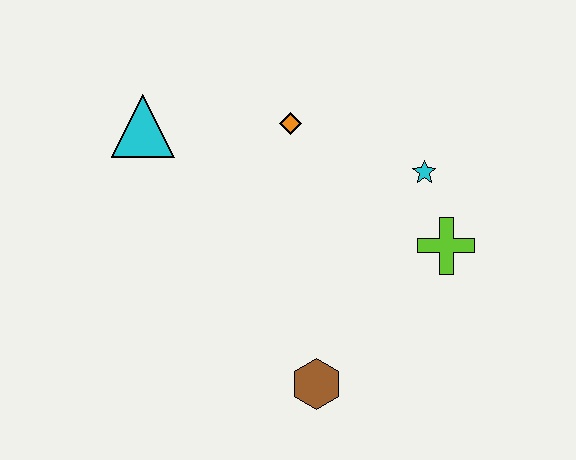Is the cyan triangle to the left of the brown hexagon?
Yes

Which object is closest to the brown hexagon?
The lime cross is closest to the brown hexagon.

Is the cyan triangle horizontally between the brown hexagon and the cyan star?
No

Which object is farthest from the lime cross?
The cyan triangle is farthest from the lime cross.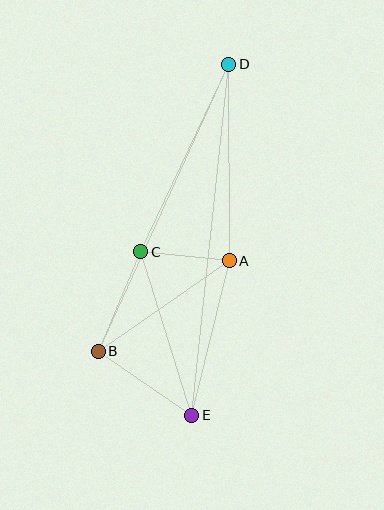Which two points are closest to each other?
Points A and C are closest to each other.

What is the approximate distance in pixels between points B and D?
The distance between B and D is approximately 315 pixels.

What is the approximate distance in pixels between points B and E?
The distance between B and E is approximately 114 pixels.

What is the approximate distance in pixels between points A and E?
The distance between A and E is approximately 159 pixels.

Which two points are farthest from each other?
Points D and E are farthest from each other.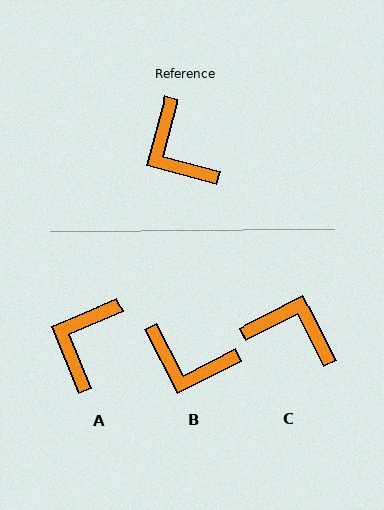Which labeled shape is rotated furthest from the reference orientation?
C, about 139 degrees away.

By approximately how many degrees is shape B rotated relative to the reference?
Approximately 42 degrees counter-clockwise.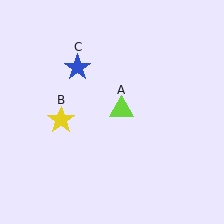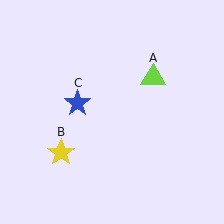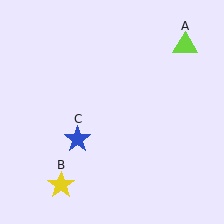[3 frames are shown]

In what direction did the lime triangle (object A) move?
The lime triangle (object A) moved up and to the right.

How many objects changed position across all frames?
3 objects changed position: lime triangle (object A), yellow star (object B), blue star (object C).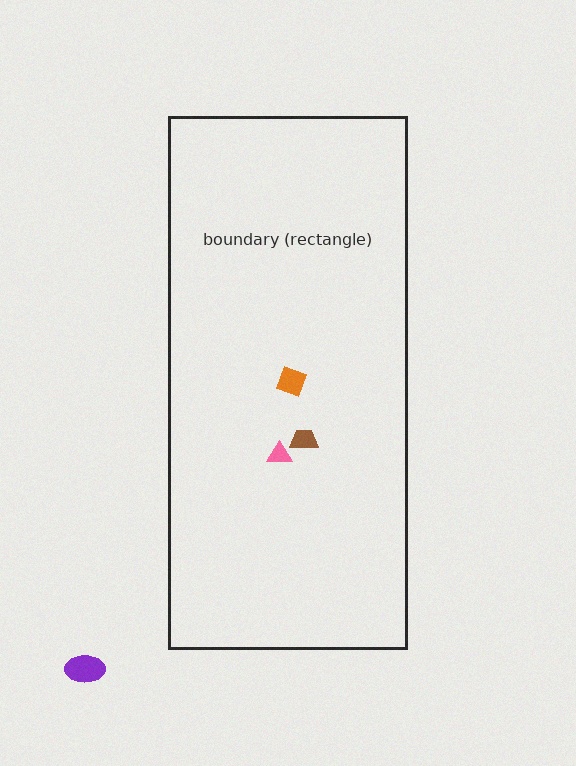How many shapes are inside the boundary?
3 inside, 1 outside.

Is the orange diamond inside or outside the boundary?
Inside.